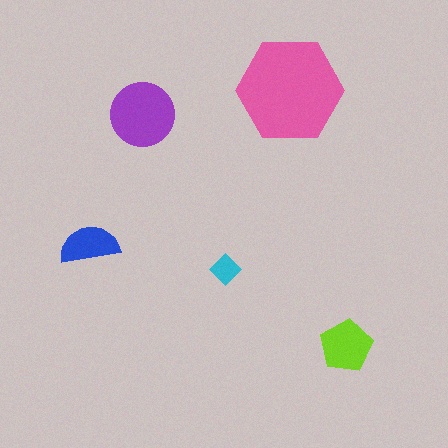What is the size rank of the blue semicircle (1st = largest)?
4th.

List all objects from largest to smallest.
The pink hexagon, the purple circle, the lime pentagon, the blue semicircle, the cyan diamond.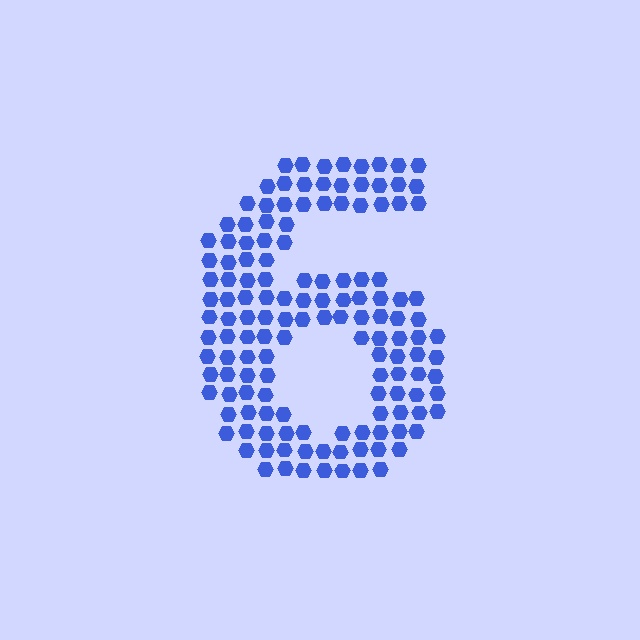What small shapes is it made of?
It is made of small hexagons.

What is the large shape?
The large shape is the digit 6.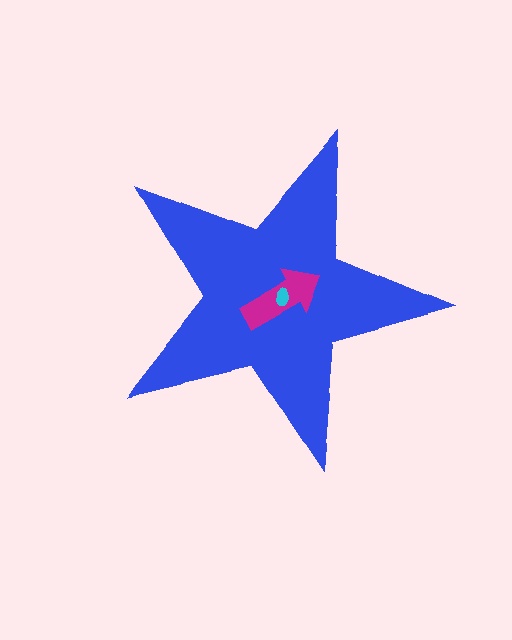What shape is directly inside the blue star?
The magenta arrow.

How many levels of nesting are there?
3.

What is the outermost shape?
The blue star.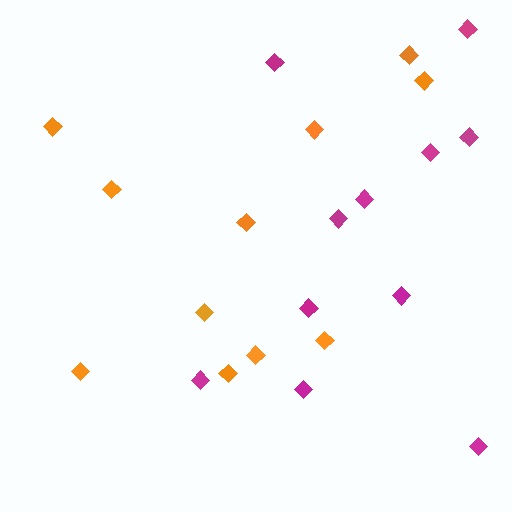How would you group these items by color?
There are 2 groups: one group of orange diamonds (11) and one group of magenta diamonds (11).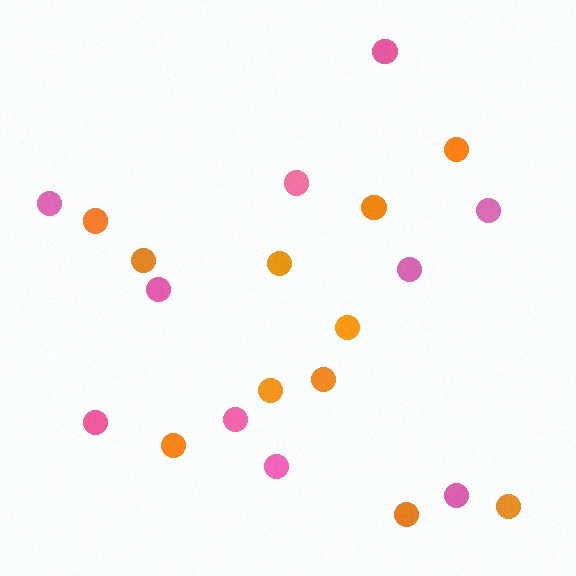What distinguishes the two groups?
There are 2 groups: one group of orange circles (11) and one group of pink circles (10).